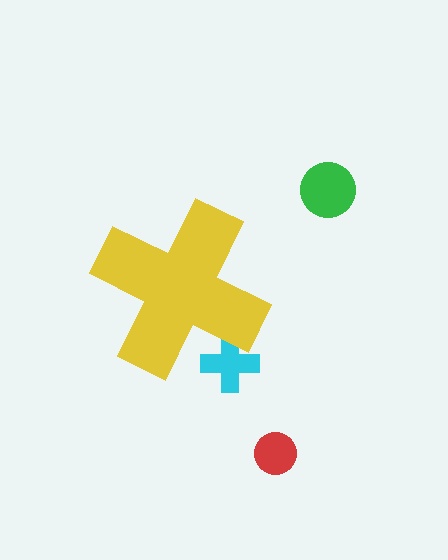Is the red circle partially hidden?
No, the red circle is fully visible.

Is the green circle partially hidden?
No, the green circle is fully visible.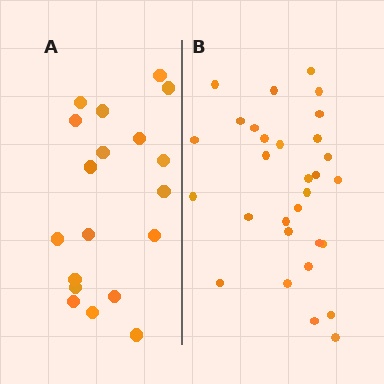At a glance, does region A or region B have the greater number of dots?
Region B (the right region) has more dots.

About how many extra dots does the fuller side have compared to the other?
Region B has roughly 12 or so more dots than region A.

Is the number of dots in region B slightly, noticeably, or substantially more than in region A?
Region B has substantially more. The ratio is roughly 1.6 to 1.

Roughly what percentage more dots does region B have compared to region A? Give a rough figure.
About 60% more.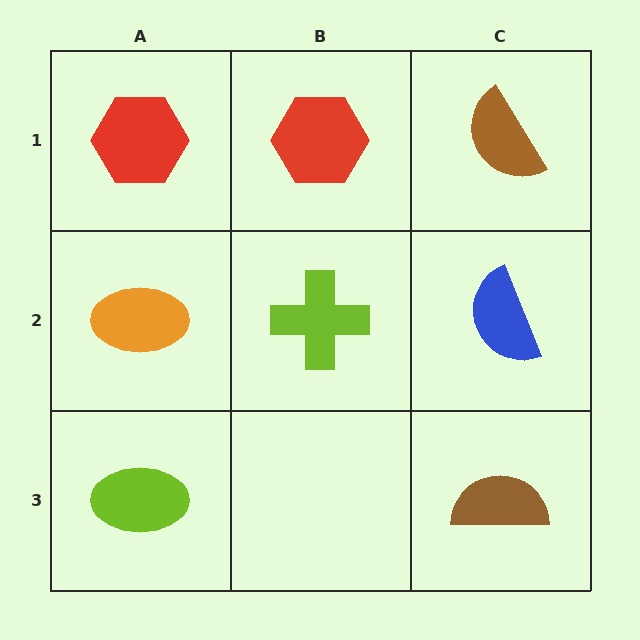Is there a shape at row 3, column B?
No, that cell is empty.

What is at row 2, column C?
A blue semicircle.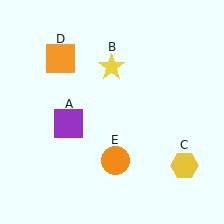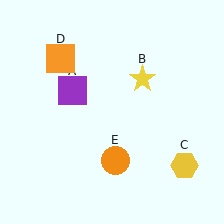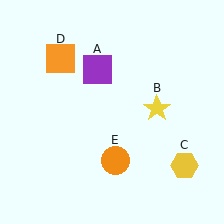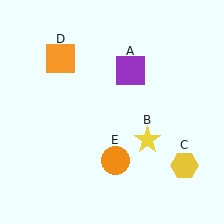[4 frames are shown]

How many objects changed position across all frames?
2 objects changed position: purple square (object A), yellow star (object B).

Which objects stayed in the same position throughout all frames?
Yellow hexagon (object C) and orange square (object D) and orange circle (object E) remained stationary.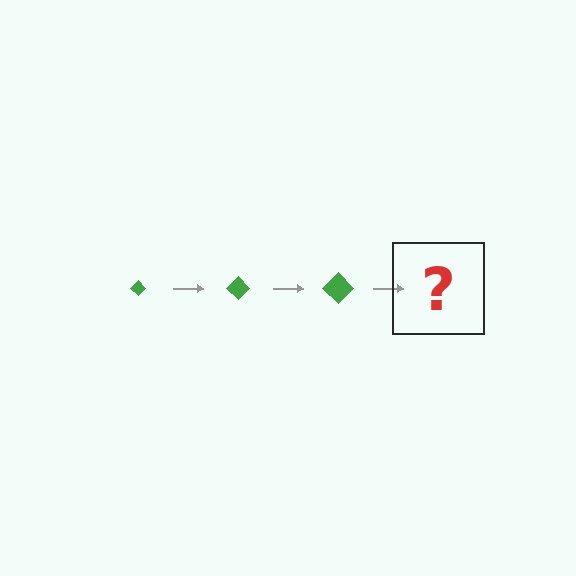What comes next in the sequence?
The next element should be a green diamond, larger than the previous one.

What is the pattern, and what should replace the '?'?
The pattern is that the diamond gets progressively larger each step. The '?' should be a green diamond, larger than the previous one.